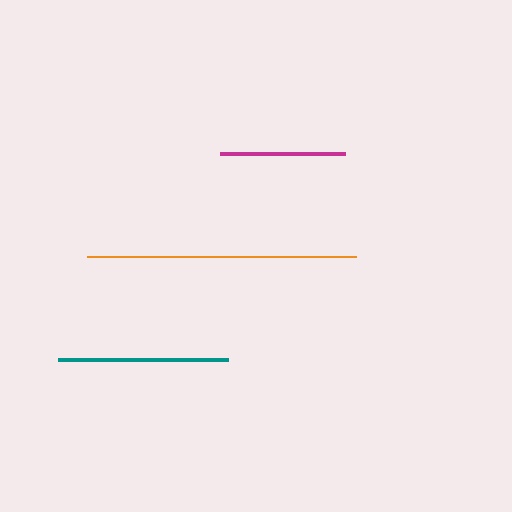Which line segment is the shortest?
The magenta line is the shortest at approximately 125 pixels.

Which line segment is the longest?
The orange line is the longest at approximately 269 pixels.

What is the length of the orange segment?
The orange segment is approximately 269 pixels long.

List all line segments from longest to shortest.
From longest to shortest: orange, teal, magenta.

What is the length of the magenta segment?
The magenta segment is approximately 125 pixels long.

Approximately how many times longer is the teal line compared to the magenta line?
The teal line is approximately 1.4 times the length of the magenta line.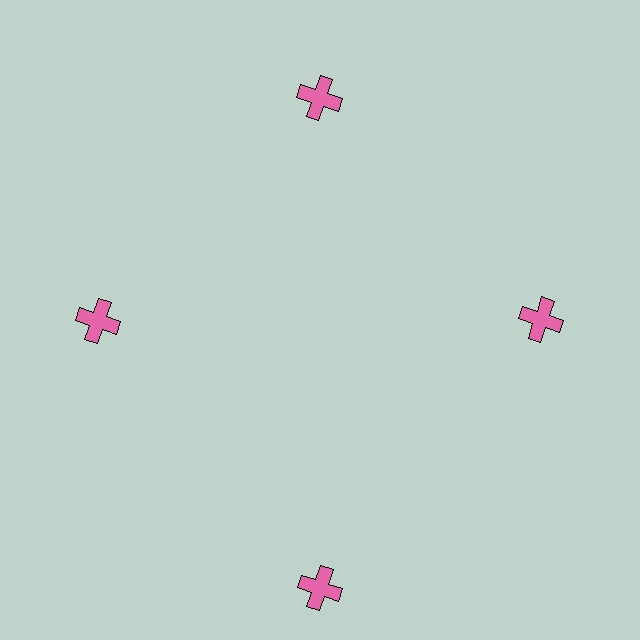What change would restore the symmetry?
The symmetry would be restored by moving it inward, back onto the ring so that all 4 crosses sit at equal angles and equal distance from the center.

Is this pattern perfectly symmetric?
No. The 4 pink crosses are arranged in a ring, but one element near the 6 o'clock position is pushed outward from the center, breaking the 4-fold rotational symmetry.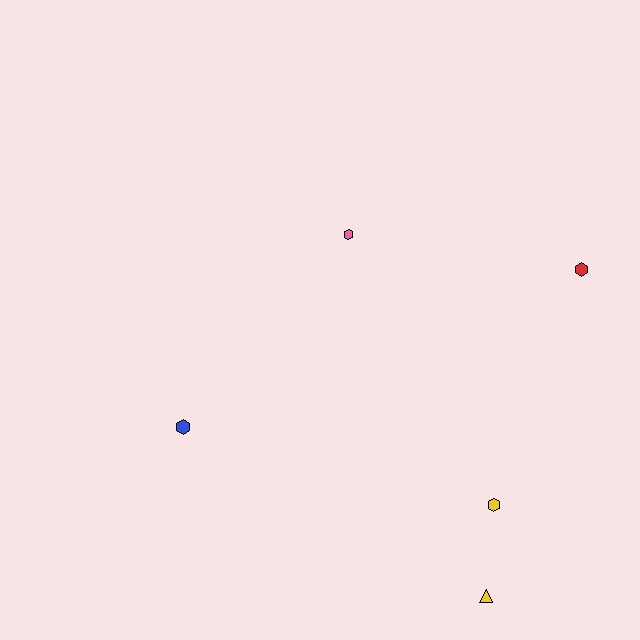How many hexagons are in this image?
There are 4 hexagons.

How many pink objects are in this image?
There is 1 pink object.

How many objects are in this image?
There are 5 objects.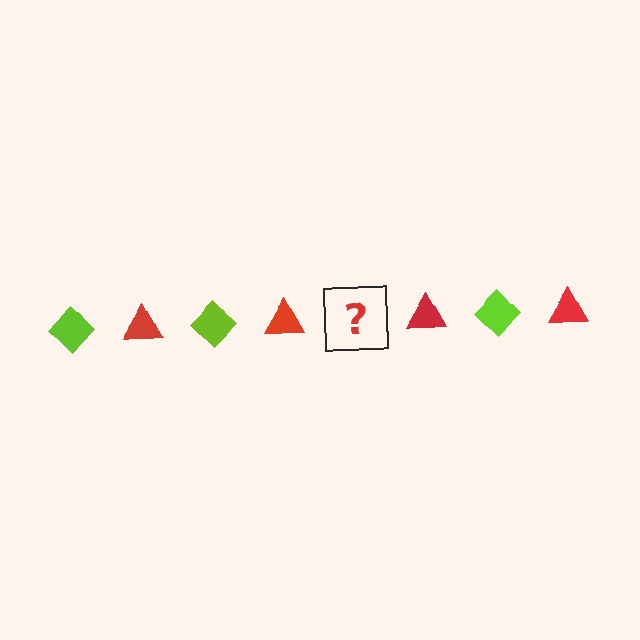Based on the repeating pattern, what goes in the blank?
The blank should be a lime diamond.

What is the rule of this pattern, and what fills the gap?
The rule is that the pattern alternates between lime diamond and red triangle. The gap should be filled with a lime diamond.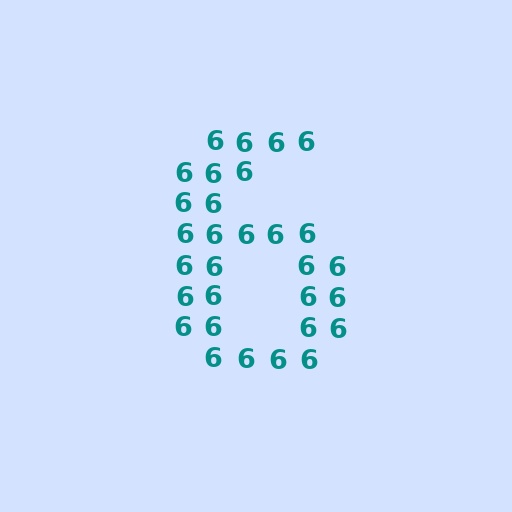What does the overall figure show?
The overall figure shows the digit 6.